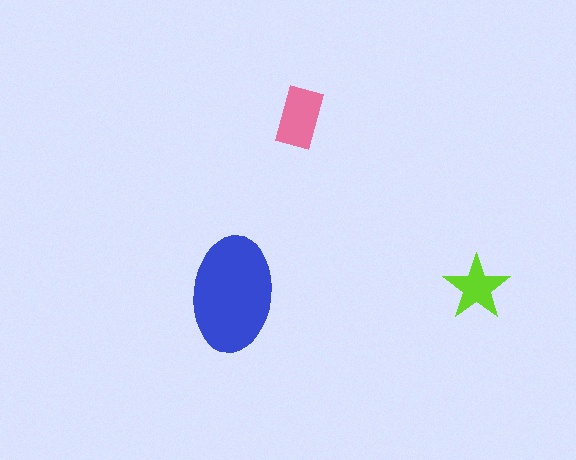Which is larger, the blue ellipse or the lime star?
The blue ellipse.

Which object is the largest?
The blue ellipse.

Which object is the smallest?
The lime star.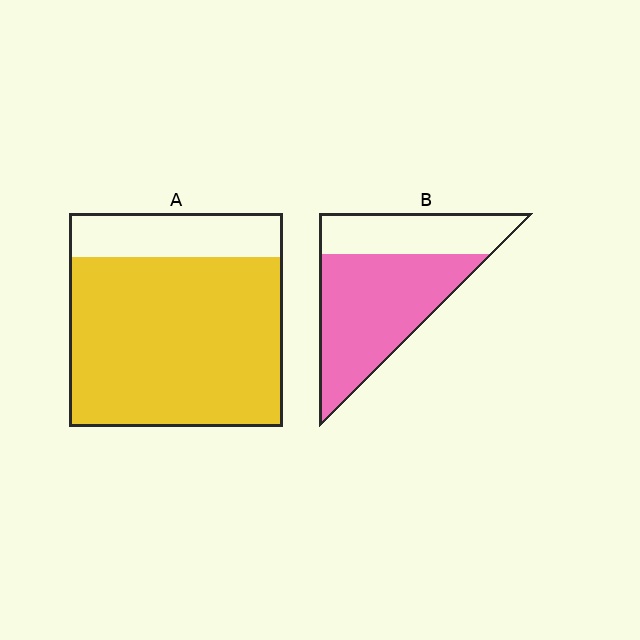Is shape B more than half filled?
Yes.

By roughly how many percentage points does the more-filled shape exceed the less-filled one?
By roughly 15 percentage points (A over B).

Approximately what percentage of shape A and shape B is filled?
A is approximately 80% and B is approximately 65%.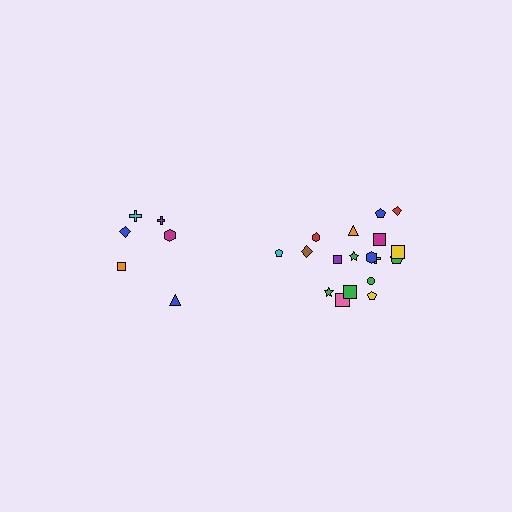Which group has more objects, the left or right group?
The right group.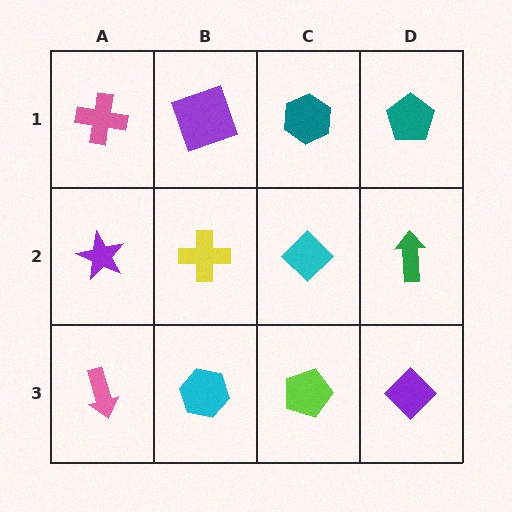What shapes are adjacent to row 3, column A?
A purple star (row 2, column A), a cyan hexagon (row 3, column B).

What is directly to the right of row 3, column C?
A purple diamond.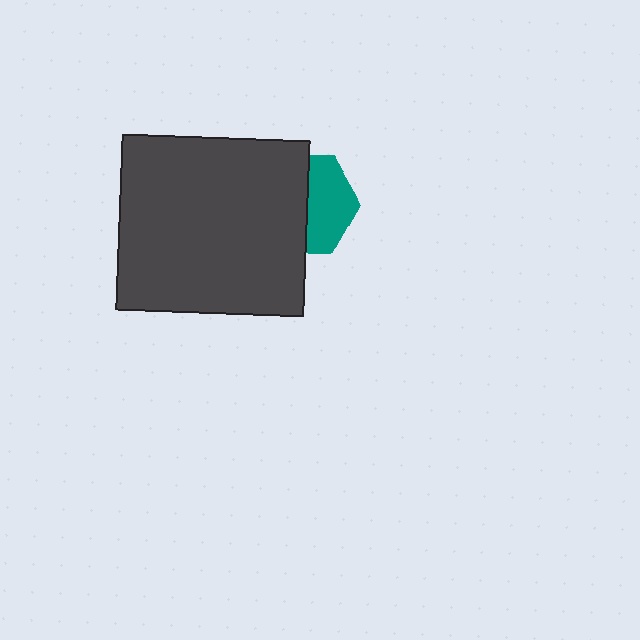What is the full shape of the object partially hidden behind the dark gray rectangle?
The partially hidden object is a teal hexagon.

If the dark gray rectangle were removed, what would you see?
You would see the complete teal hexagon.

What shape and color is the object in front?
The object in front is a dark gray rectangle.